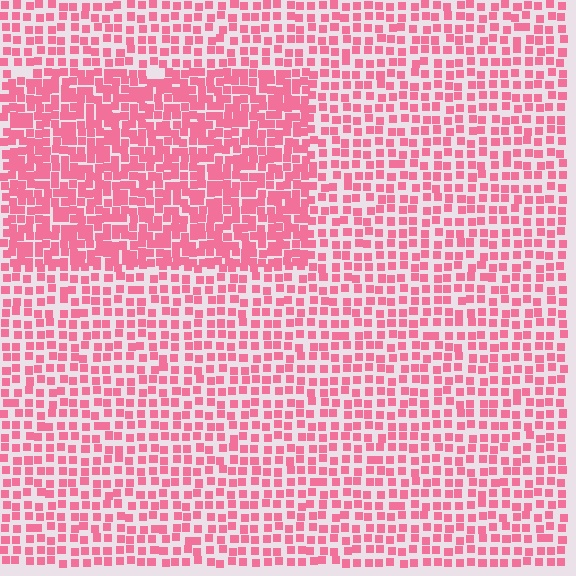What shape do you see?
I see a rectangle.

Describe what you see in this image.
The image contains small pink elements arranged at two different densities. A rectangle-shaped region is visible where the elements are more densely packed than the surrounding area.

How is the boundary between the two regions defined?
The boundary is defined by a change in element density (approximately 1.7x ratio). All elements are the same color, size, and shape.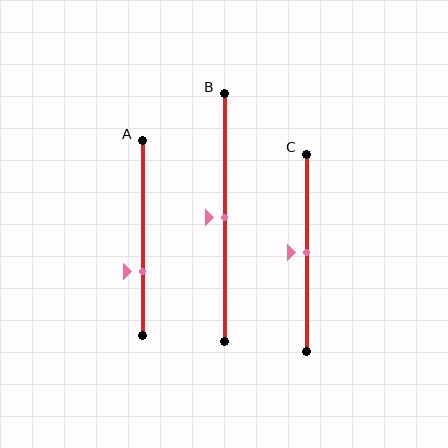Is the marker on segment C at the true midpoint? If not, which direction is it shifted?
Yes, the marker on segment C is at the true midpoint.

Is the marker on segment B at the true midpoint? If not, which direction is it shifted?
Yes, the marker on segment B is at the true midpoint.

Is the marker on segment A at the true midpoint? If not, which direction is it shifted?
No, the marker on segment A is shifted downward by about 17% of the segment length.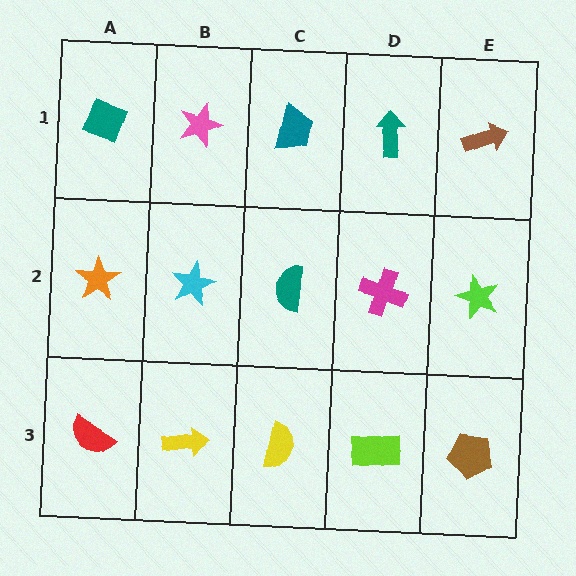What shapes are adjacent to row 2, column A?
A teal diamond (row 1, column A), a red semicircle (row 3, column A), a cyan star (row 2, column B).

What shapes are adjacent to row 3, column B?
A cyan star (row 2, column B), a red semicircle (row 3, column A), a yellow semicircle (row 3, column C).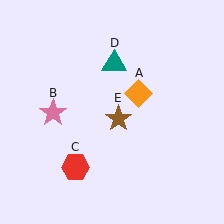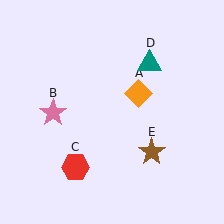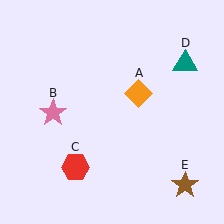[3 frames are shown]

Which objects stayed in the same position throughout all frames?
Orange diamond (object A) and pink star (object B) and red hexagon (object C) remained stationary.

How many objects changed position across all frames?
2 objects changed position: teal triangle (object D), brown star (object E).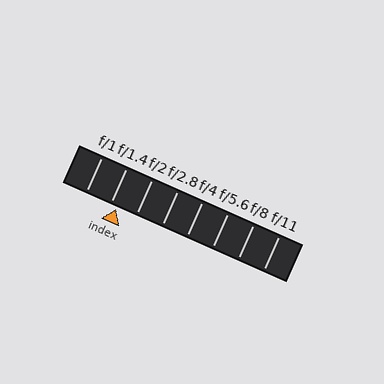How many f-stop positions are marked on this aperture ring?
There are 8 f-stop positions marked.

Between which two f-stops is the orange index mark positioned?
The index mark is between f/1.4 and f/2.